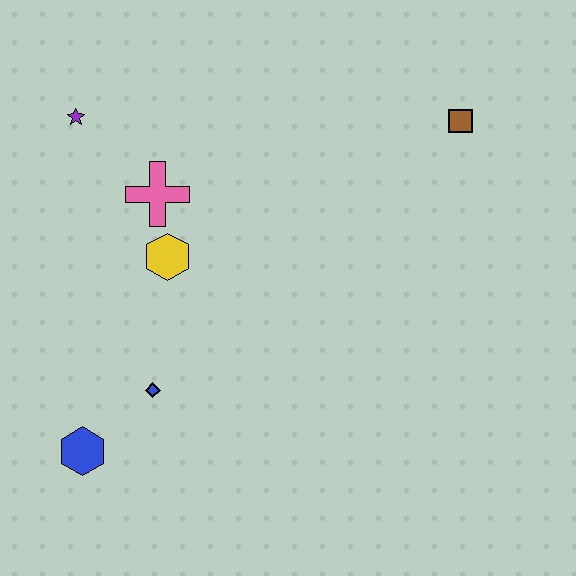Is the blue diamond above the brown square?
No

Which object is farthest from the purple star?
The brown square is farthest from the purple star.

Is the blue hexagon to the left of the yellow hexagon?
Yes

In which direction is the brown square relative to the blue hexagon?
The brown square is to the right of the blue hexagon.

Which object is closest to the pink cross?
The yellow hexagon is closest to the pink cross.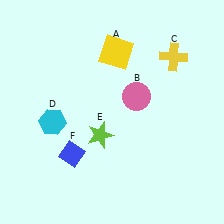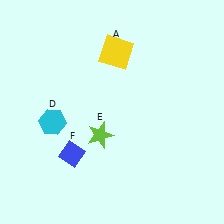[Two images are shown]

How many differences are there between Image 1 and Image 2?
There are 2 differences between the two images.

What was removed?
The pink circle (B), the yellow cross (C) were removed in Image 2.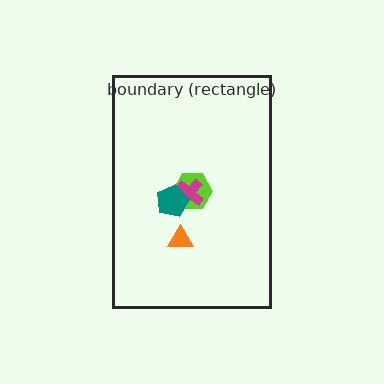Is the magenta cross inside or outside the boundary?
Inside.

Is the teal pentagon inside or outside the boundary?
Inside.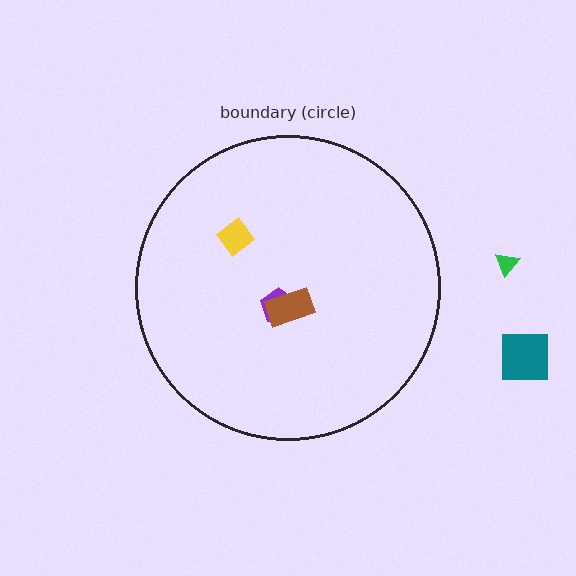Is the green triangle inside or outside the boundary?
Outside.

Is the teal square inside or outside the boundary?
Outside.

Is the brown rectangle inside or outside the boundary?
Inside.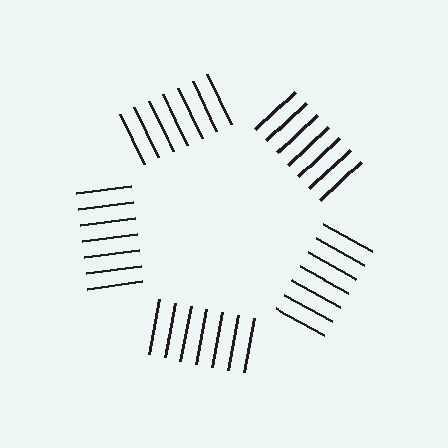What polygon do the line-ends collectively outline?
An illusory pentagon — the line segments terminate on its edges but no continuous stroke is drawn.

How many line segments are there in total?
35 — 7 along each of the 5 edges.